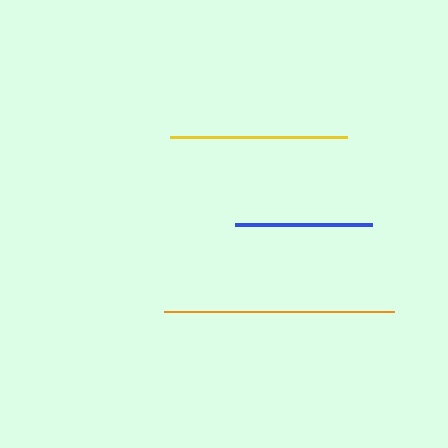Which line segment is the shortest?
The blue line is the shortest at approximately 136 pixels.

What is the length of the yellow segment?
The yellow segment is approximately 177 pixels long.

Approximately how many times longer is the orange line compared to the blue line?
The orange line is approximately 1.7 times the length of the blue line.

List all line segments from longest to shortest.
From longest to shortest: orange, yellow, blue.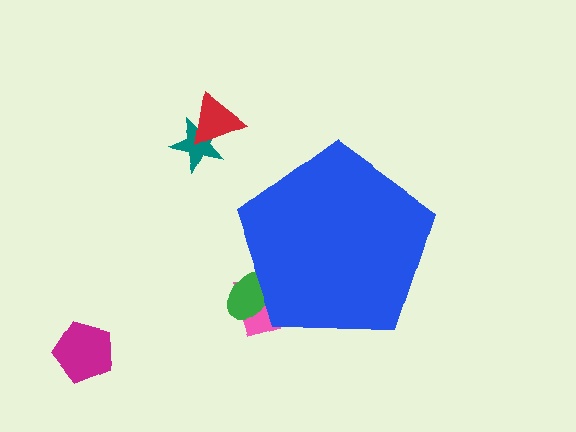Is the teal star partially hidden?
No, the teal star is fully visible.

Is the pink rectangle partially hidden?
Yes, the pink rectangle is partially hidden behind the blue pentagon.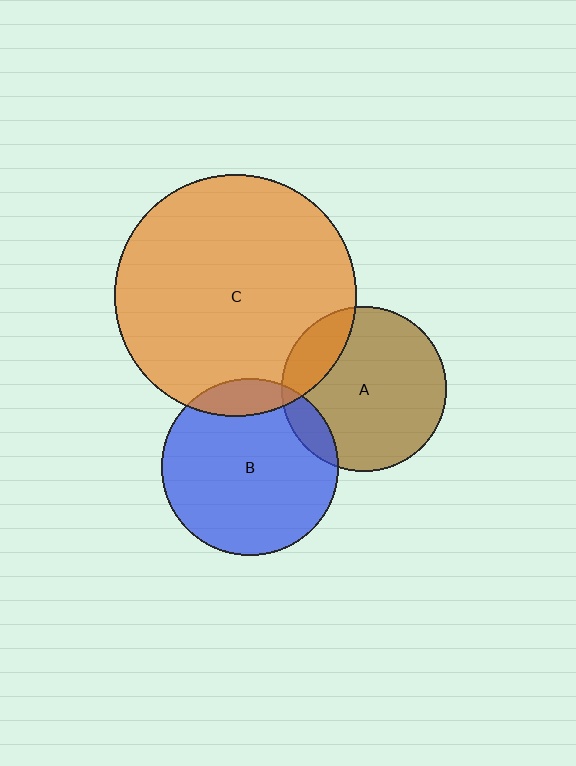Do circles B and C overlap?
Yes.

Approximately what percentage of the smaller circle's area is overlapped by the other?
Approximately 10%.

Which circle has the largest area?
Circle C (orange).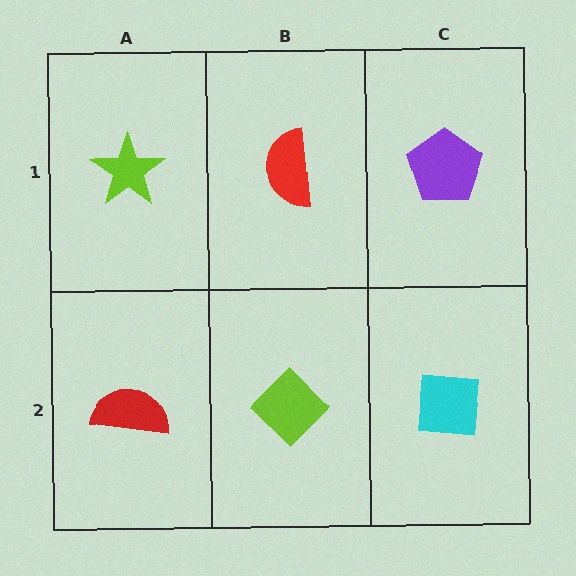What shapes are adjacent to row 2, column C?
A purple pentagon (row 1, column C), a lime diamond (row 2, column B).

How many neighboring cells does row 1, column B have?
3.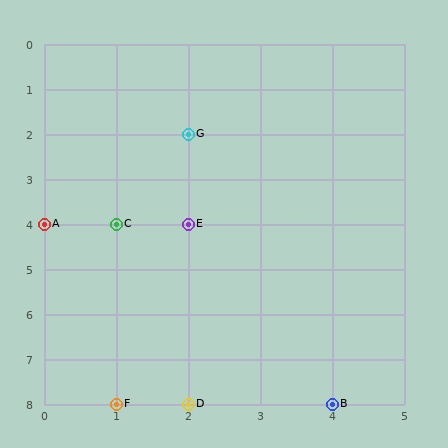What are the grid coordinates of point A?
Point A is at grid coordinates (0, 4).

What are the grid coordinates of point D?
Point D is at grid coordinates (2, 8).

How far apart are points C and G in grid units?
Points C and G are 1 column and 2 rows apart (about 2.2 grid units diagonally).